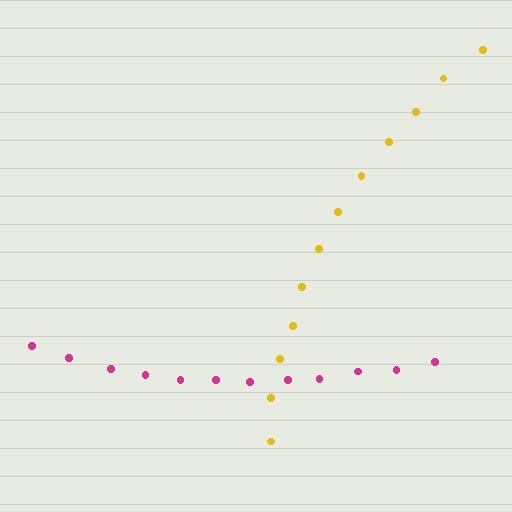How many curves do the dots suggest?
There are 2 distinct paths.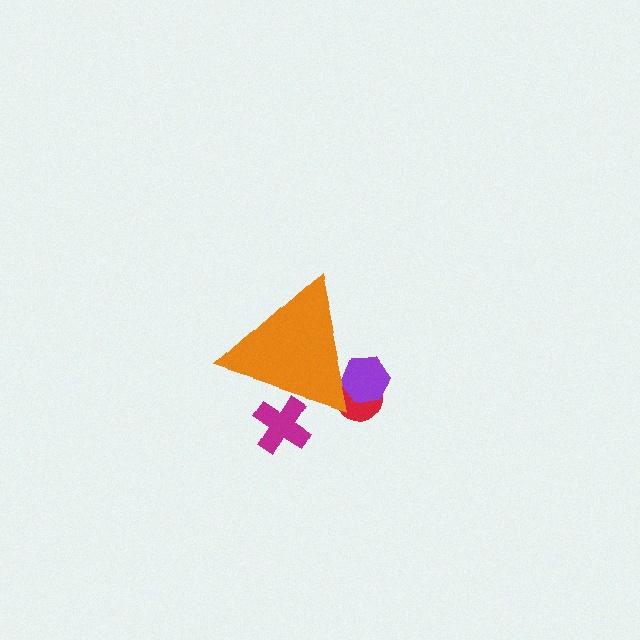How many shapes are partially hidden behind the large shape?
3 shapes are partially hidden.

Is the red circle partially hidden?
Yes, the red circle is partially hidden behind the orange triangle.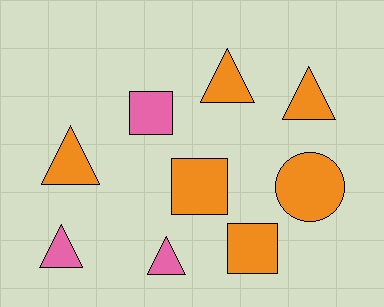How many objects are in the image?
There are 9 objects.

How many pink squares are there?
There is 1 pink square.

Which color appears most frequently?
Orange, with 6 objects.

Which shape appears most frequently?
Triangle, with 5 objects.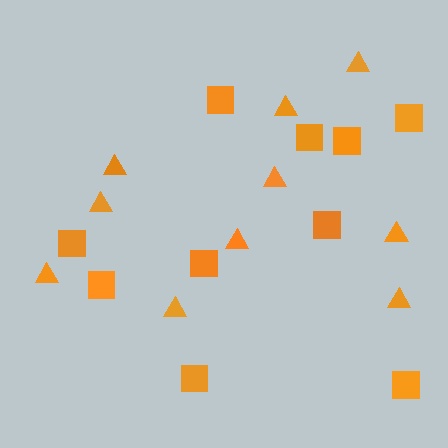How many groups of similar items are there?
There are 2 groups: one group of triangles (10) and one group of squares (10).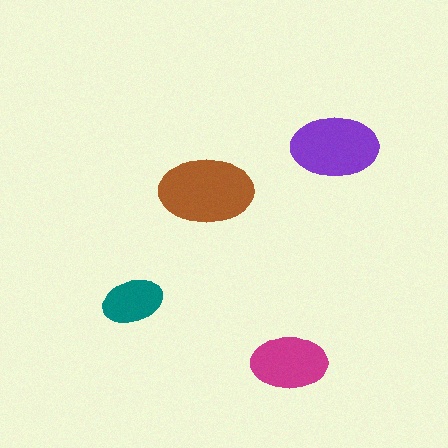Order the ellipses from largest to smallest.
the brown one, the purple one, the magenta one, the teal one.